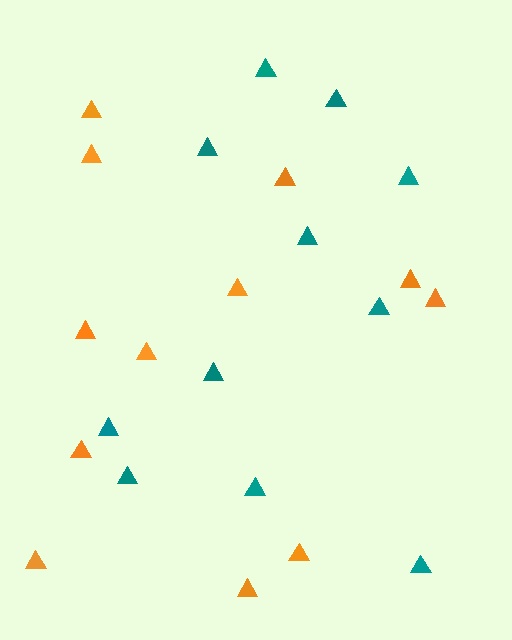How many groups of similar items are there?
There are 2 groups: one group of orange triangles (12) and one group of teal triangles (11).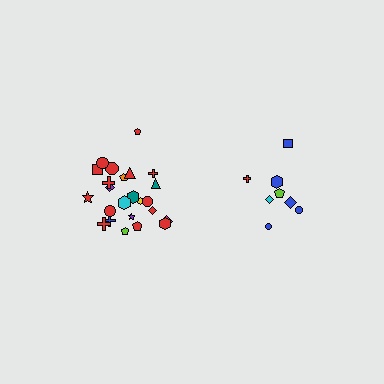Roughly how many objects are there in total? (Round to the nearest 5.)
Roughly 35 objects in total.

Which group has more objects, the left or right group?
The left group.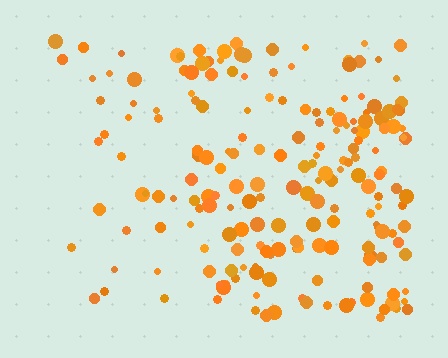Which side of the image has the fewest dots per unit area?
The left.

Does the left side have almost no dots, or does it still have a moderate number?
Still a moderate number, just noticeably fewer than the right.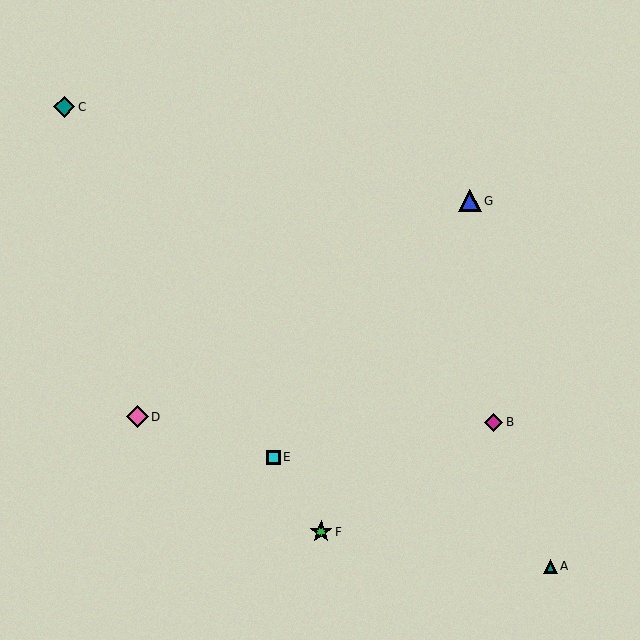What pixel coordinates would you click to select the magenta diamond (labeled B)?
Click at (493, 422) to select the magenta diamond B.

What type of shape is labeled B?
Shape B is a magenta diamond.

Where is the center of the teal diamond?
The center of the teal diamond is at (64, 107).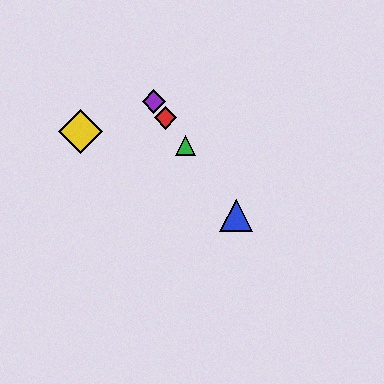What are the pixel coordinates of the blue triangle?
The blue triangle is at (236, 216).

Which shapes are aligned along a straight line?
The red diamond, the blue triangle, the green triangle, the purple diamond are aligned along a straight line.